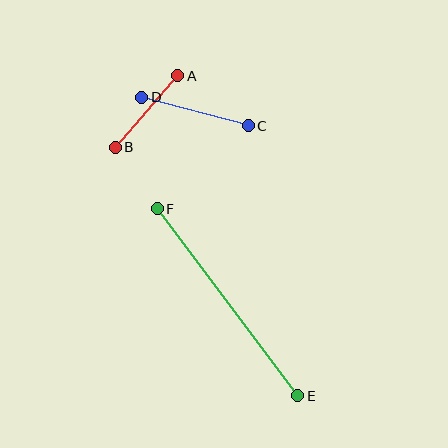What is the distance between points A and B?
The distance is approximately 95 pixels.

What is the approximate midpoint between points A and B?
The midpoint is at approximately (147, 112) pixels.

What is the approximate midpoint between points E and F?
The midpoint is at approximately (227, 302) pixels.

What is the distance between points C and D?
The distance is approximately 111 pixels.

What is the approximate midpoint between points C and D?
The midpoint is at approximately (195, 112) pixels.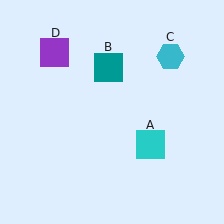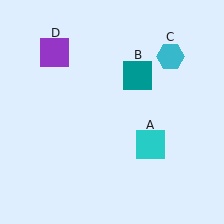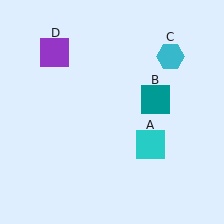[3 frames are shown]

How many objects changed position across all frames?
1 object changed position: teal square (object B).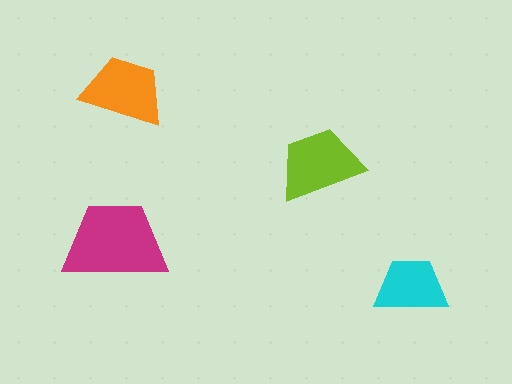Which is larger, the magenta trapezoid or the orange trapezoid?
The magenta one.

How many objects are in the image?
There are 4 objects in the image.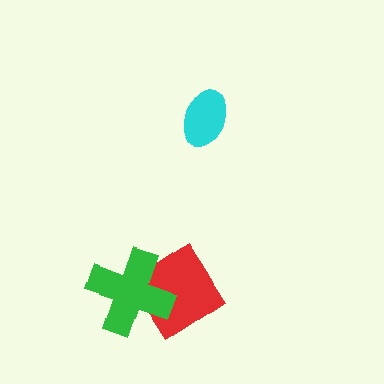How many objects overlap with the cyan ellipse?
0 objects overlap with the cyan ellipse.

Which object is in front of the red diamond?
The green cross is in front of the red diamond.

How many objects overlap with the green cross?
1 object overlaps with the green cross.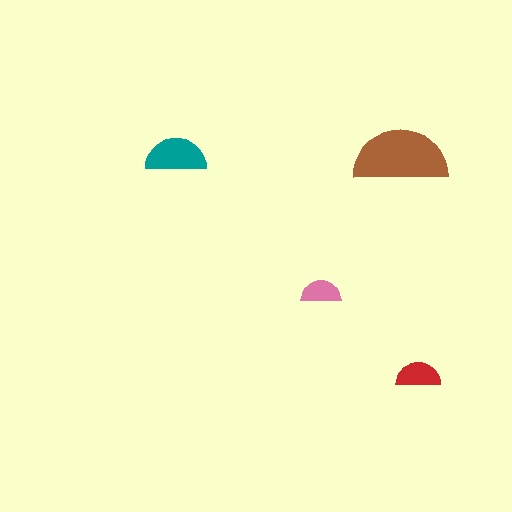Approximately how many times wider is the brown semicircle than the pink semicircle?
About 2.5 times wider.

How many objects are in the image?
There are 4 objects in the image.